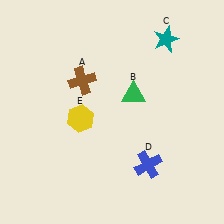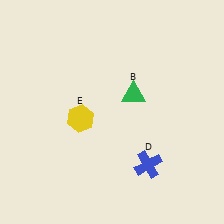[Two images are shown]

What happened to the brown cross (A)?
The brown cross (A) was removed in Image 2. It was in the top-left area of Image 1.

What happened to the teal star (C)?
The teal star (C) was removed in Image 2. It was in the top-right area of Image 1.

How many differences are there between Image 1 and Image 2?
There are 2 differences between the two images.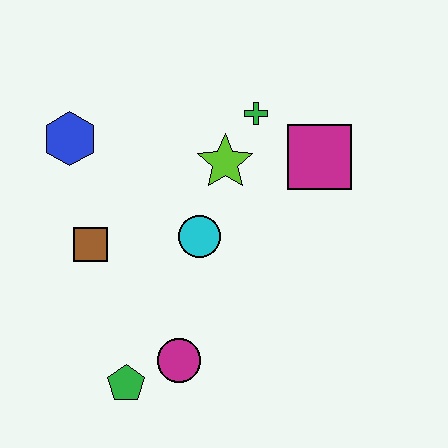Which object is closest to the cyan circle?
The lime star is closest to the cyan circle.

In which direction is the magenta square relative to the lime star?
The magenta square is to the right of the lime star.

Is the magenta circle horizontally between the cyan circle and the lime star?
No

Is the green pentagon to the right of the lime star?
No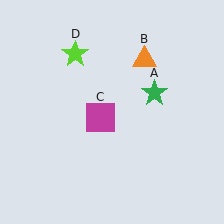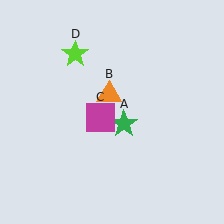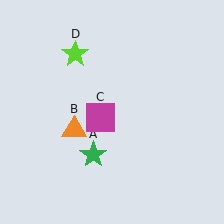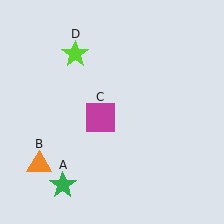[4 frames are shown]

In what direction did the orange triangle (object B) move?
The orange triangle (object B) moved down and to the left.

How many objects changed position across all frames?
2 objects changed position: green star (object A), orange triangle (object B).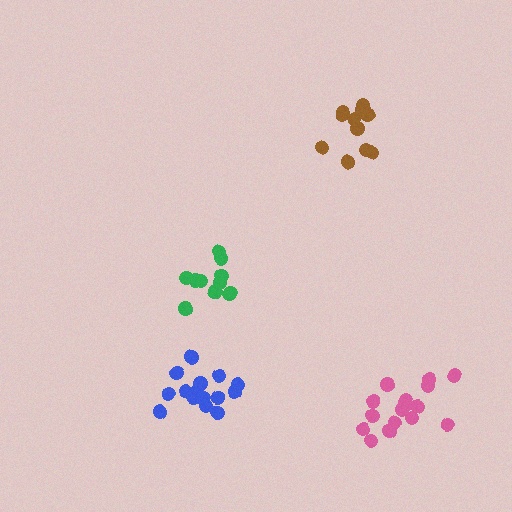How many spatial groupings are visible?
There are 4 spatial groupings.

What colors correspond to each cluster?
The clusters are colored: blue, brown, pink, green.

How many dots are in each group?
Group 1: 15 dots, Group 2: 12 dots, Group 3: 16 dots, Group 4: 10 dots (53 total).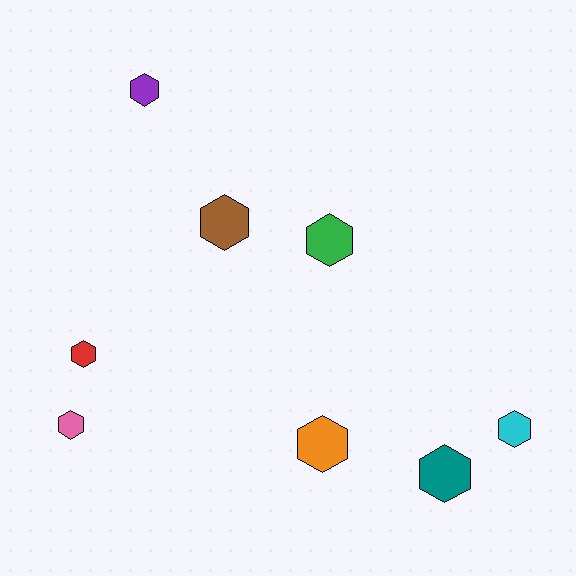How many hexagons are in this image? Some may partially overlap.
There are 8 hexagons.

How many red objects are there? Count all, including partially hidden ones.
There is 1 red object.